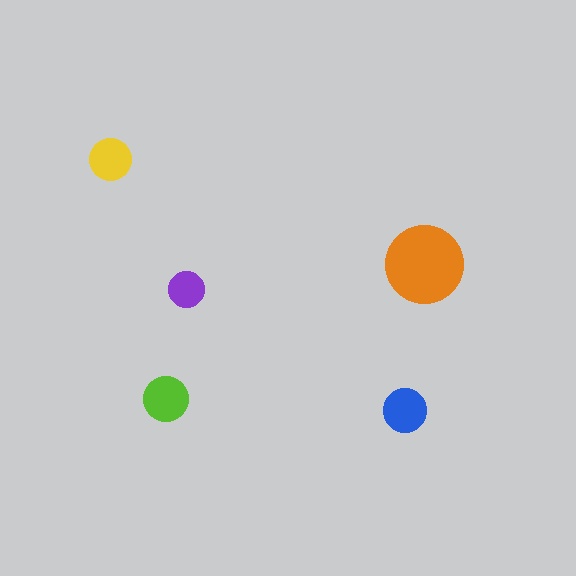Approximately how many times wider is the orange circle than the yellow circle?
About 2 times wider.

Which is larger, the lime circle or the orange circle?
The orange one.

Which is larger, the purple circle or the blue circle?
The blue one.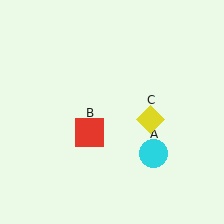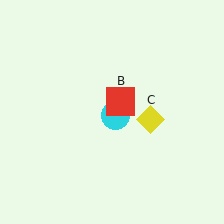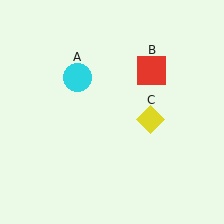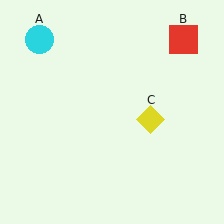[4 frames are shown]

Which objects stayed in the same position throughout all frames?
Yellow diamond (object C) remained stationary.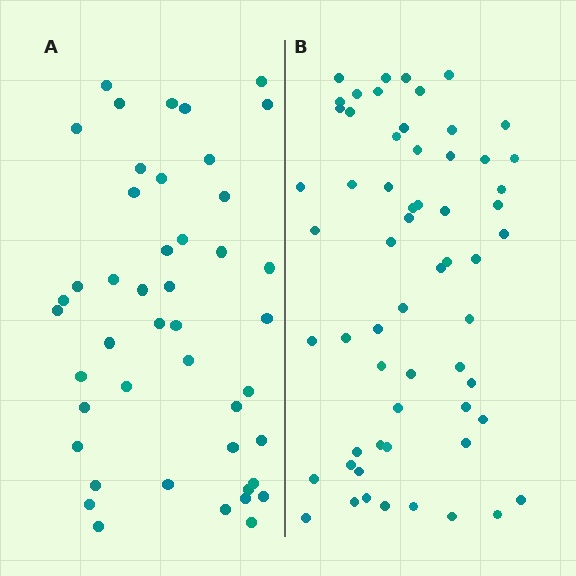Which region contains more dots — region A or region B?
Region B (the right region) has more dots.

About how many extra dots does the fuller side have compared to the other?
Region B has approximately 15 more dots than region A.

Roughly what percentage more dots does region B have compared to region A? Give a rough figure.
About 35% more.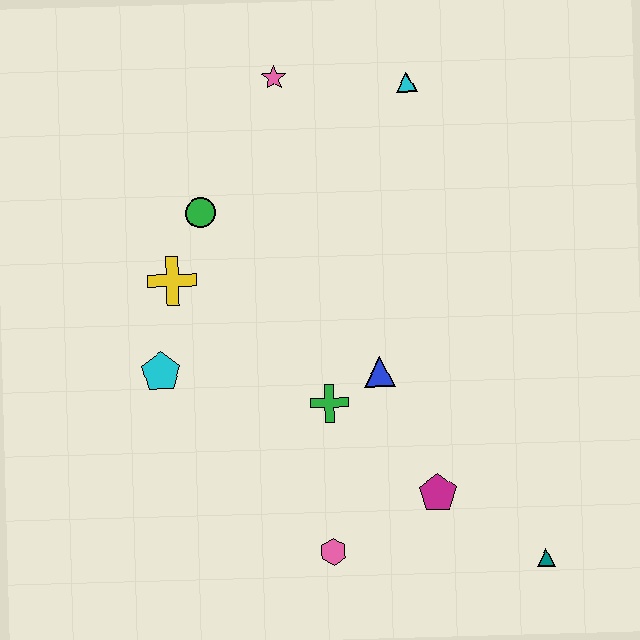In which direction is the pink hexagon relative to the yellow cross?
The pink hexagon is below the yellow cross.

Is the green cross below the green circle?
Yes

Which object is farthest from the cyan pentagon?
The teal triangle is farthest from the cyan pentagon.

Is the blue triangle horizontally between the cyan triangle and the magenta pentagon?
No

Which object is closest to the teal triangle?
The magenta pentagon is closest to the teal triangle.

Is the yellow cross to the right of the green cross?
No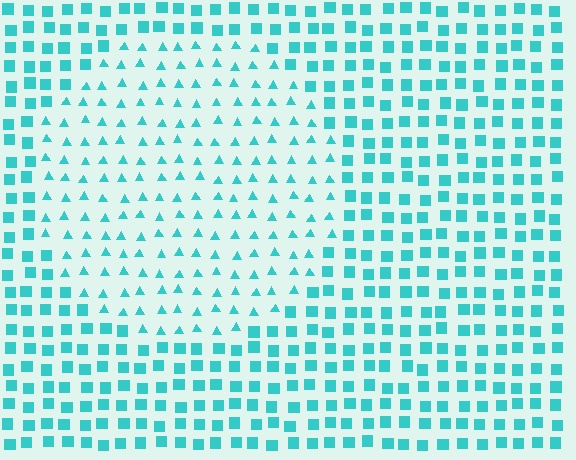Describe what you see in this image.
The image is filled with small cyan elements arranged in a uniform grid. A circle-shaped region contains triangles, while the surrounding area contains squares. The boundary is defined purely by the change in element shape.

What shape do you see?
I see a circle.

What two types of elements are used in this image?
The image uses triangles inside the circle region and squares outside it.